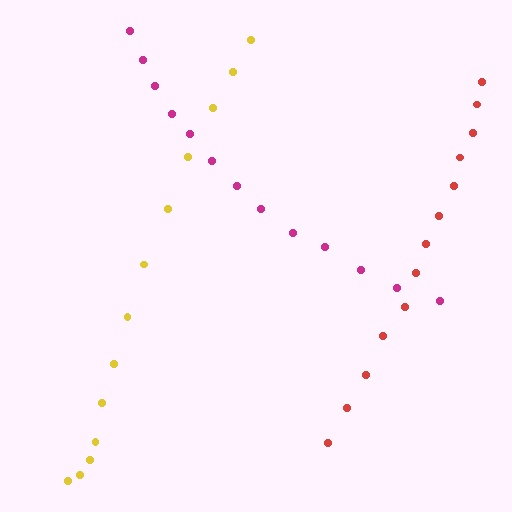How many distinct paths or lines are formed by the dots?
There are 3 distinct paths.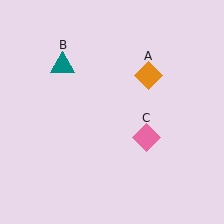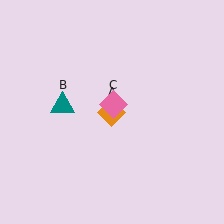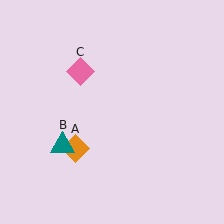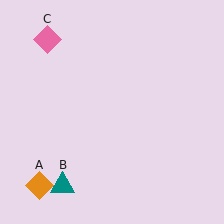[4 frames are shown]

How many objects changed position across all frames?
3 objects changed position: orange diamond (object A), teal triangle (object B), pink diamond (object C).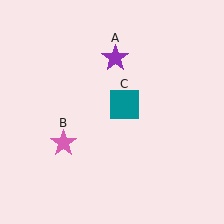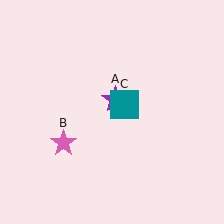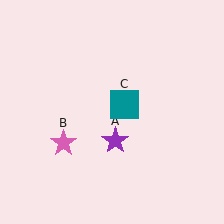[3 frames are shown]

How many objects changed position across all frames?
1 object changed position: purple star (object A).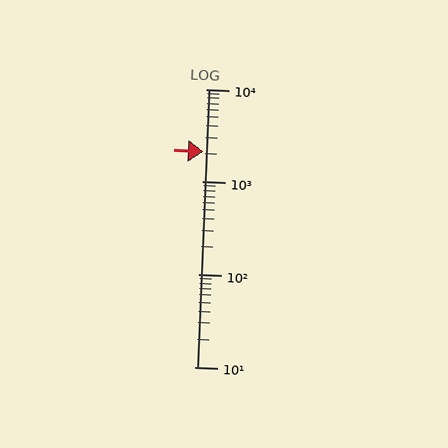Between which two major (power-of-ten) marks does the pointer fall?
The pointer is between 1000 and 10000.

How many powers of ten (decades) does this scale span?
The scale spans 3 decades, from 10 to 10000.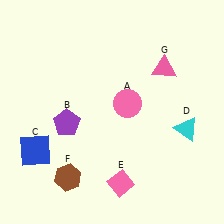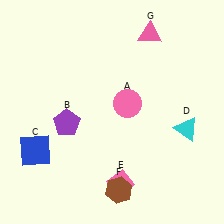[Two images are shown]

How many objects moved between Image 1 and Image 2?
2 objects moved between the two images.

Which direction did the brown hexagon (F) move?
The brown hexagon (F) moved right.